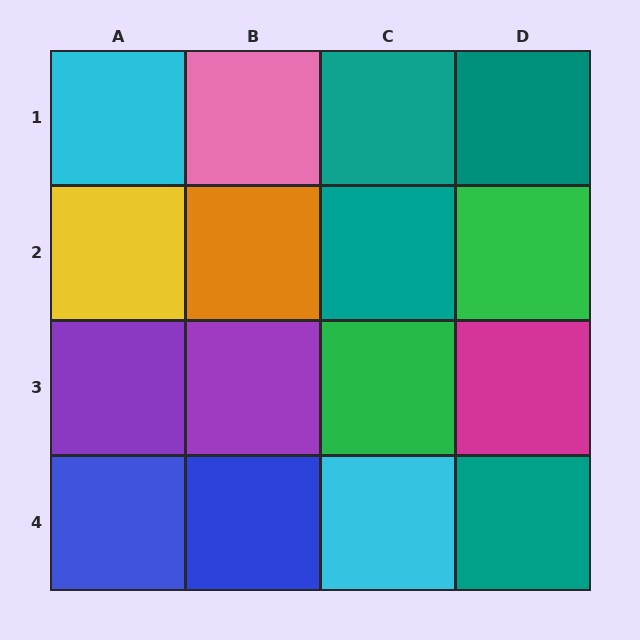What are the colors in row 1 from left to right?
Cyan, pink, teal, teal.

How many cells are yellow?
1 cell is yellow.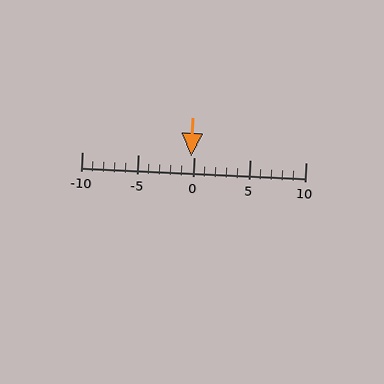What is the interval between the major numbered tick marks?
The major tick marks are spaced 5 units apart.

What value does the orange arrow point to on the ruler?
The orange arrow points to approximately 0.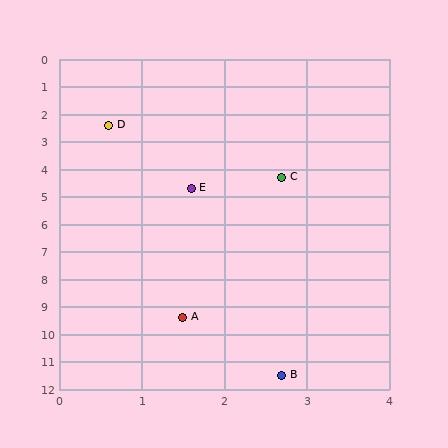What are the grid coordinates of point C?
Point C is at approximately (2.7, 4.3).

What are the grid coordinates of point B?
Point B is at approximately (2.7, 11.5).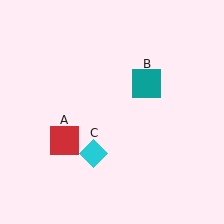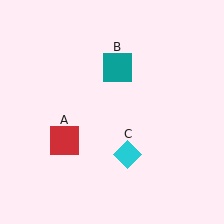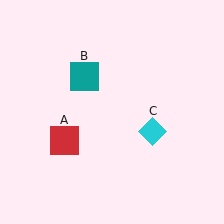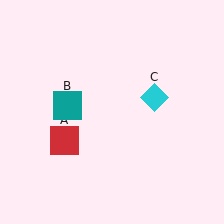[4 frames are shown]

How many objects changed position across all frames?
2 objects changed position: teal square (object B), cyan diamond (object C).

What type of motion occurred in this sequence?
The teal square (object B), cyan diamond (object C) rotated counterclockwise around the center of the scene.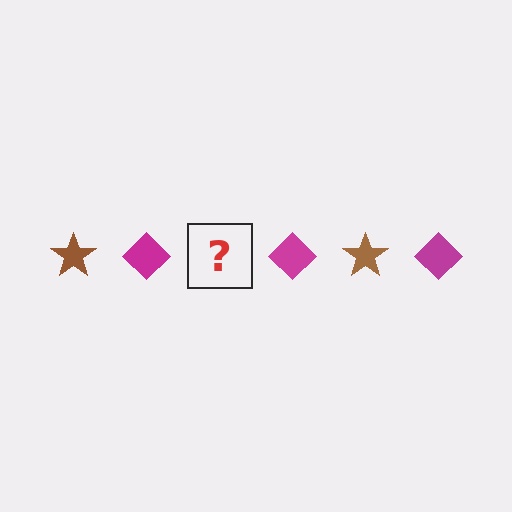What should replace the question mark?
The question mark should be replaced with a brown star.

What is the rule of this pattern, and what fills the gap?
The rule is that the pattern alternates between brown star and magenta diamond. The gap should be filled with a brown star.